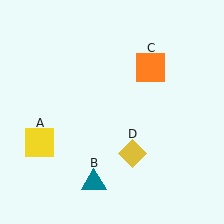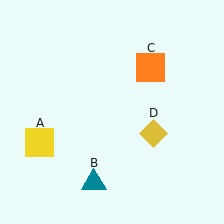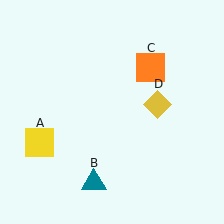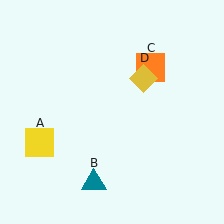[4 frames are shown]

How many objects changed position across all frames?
1 object changed position: yellow diamond (object D).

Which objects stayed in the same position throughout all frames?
Yellow square (object A) and teal triangle (object B) and orange square (object C) remained stationary.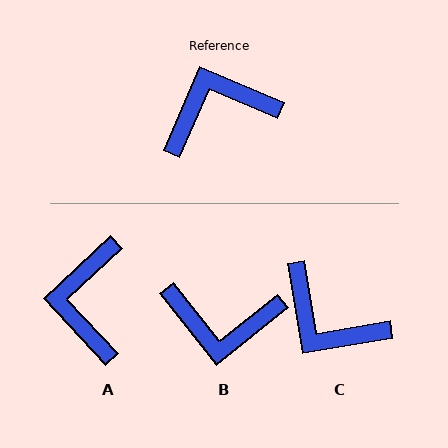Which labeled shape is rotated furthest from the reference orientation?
B, about 152 degrees away.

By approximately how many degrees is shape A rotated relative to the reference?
Approximately 66 degrees counter-clockwise.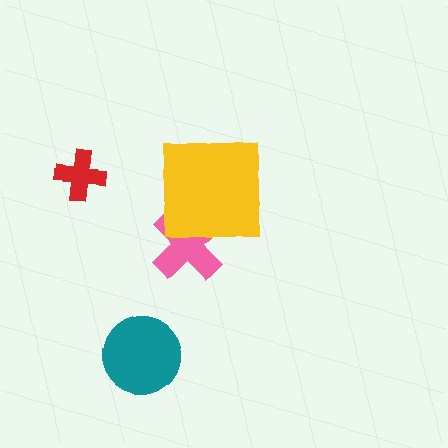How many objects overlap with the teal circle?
0 objects overlap with the teal circle.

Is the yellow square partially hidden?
No, no other shape covers it.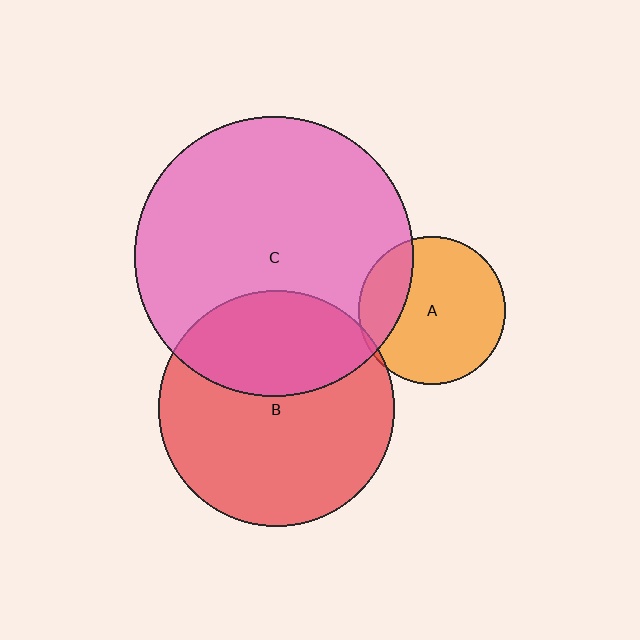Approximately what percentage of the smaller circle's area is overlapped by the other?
Approximately 5%.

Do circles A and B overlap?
Yes.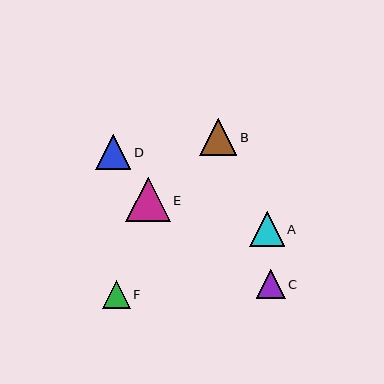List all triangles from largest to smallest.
From largest to smallest: E, B, D, A, C, F.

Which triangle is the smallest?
Triangle F is the smallest with a size of approximately 28 pixels.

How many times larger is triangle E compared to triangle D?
Triangle E is approximately 1.3 times the size of triangle D.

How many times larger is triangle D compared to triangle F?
Triangle D is approximately 1.3 times the size of triangle F.